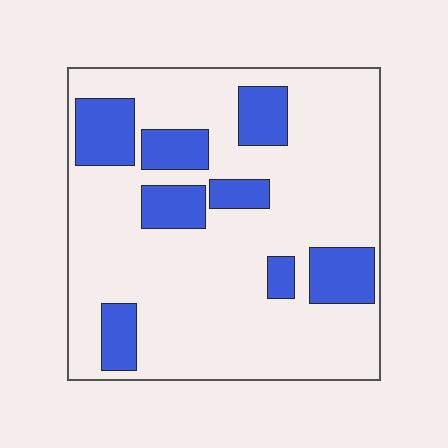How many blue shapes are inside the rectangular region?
8.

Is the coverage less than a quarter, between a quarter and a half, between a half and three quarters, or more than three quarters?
Less than a quarter.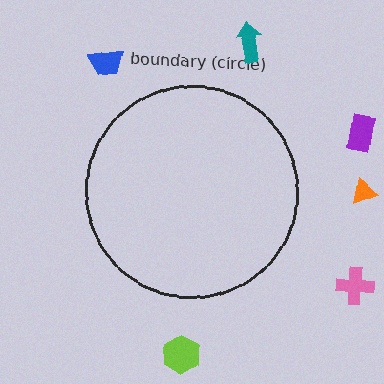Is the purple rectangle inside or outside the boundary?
Outside.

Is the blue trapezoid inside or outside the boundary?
Outside.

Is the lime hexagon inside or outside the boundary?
Outside.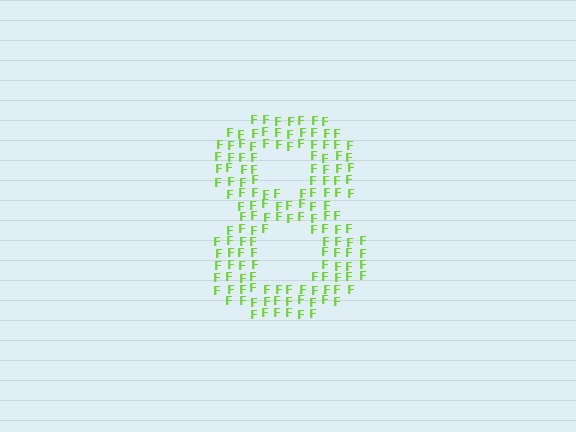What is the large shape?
The large shape is the digit 8.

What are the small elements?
The small elements are letter F's.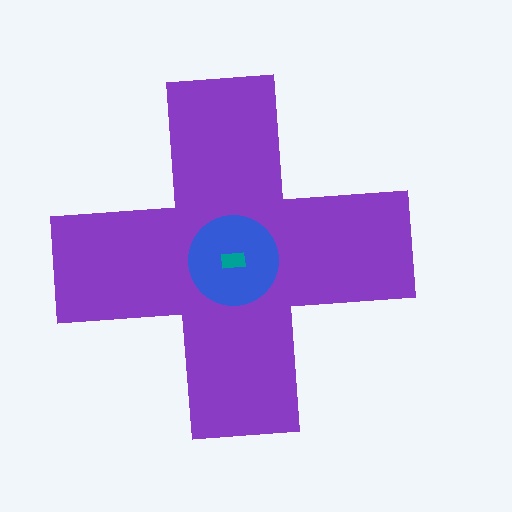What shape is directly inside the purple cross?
The blue circle.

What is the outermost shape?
The purple cross.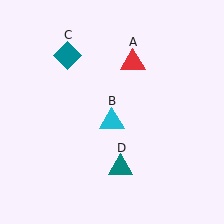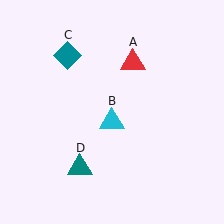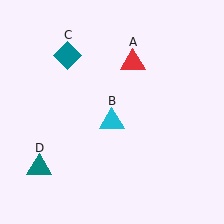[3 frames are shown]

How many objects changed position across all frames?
1 object changed position: teal triangle (object D).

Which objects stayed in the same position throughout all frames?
Red triangle (object A) and cyan triangle (object B) and teal diamond (object C) remained stationary.